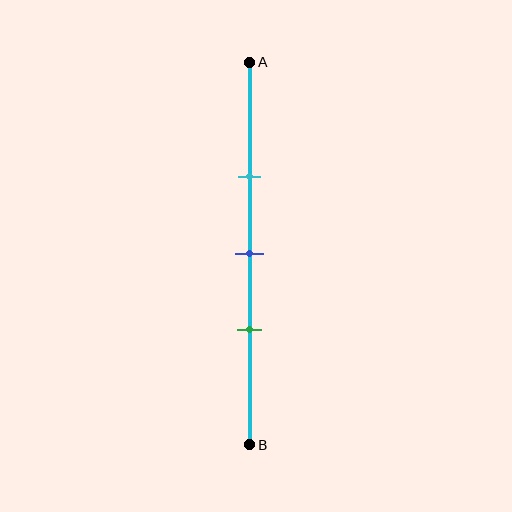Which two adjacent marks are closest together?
The blue and green marks are the closest adjacent pair.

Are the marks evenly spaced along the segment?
Yes, the marks are approximately evenly spaced.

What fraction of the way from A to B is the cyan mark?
The cyan mark is approximately 30% (0.3) of the way from A to B.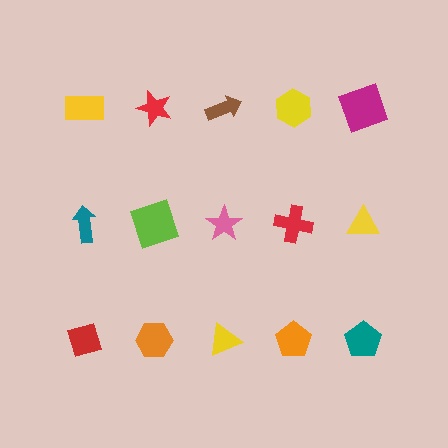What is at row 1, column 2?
A red star.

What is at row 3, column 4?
An orange pentagon.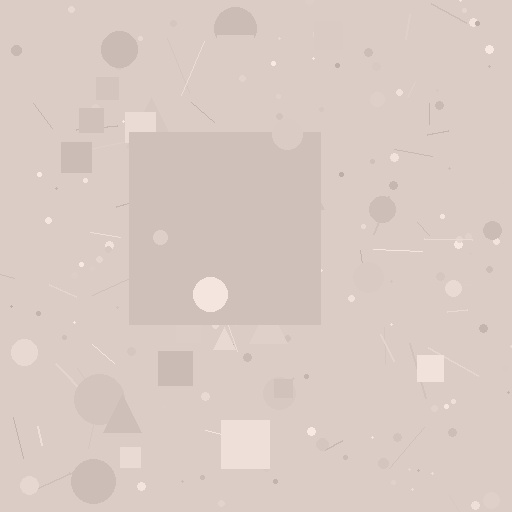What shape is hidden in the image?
A square is hidden in the image.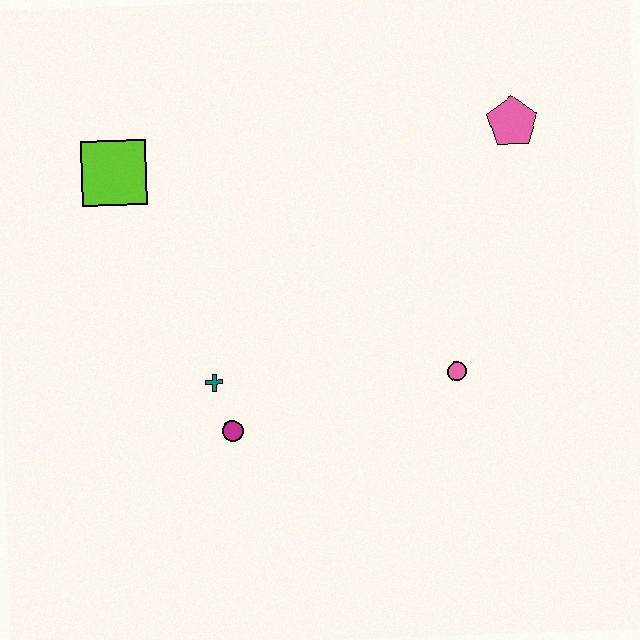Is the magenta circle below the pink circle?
Yes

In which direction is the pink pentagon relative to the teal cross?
The pink pentagon is to the right of the teal cross.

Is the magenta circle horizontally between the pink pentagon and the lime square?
Yes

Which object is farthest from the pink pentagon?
The magenta circle is farthest from the pink pentagon.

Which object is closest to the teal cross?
The magenta circle is closest to the teal cross.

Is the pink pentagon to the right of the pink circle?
Yes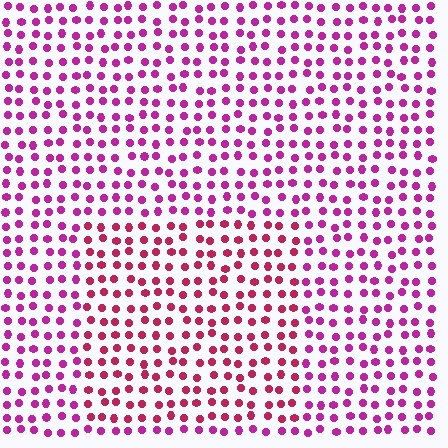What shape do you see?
I see a rectangle.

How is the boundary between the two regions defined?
The boundary is defined purely by a slight shift in hue (about 27 degrees). Spacing, size, and orientation are identical on both sides.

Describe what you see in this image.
The image is filled with small magenta elements in a uniform arrangement. A rectangle-shaped region is visible where the elements are tinted to a slightly different hue, forming a subtle color boundary.